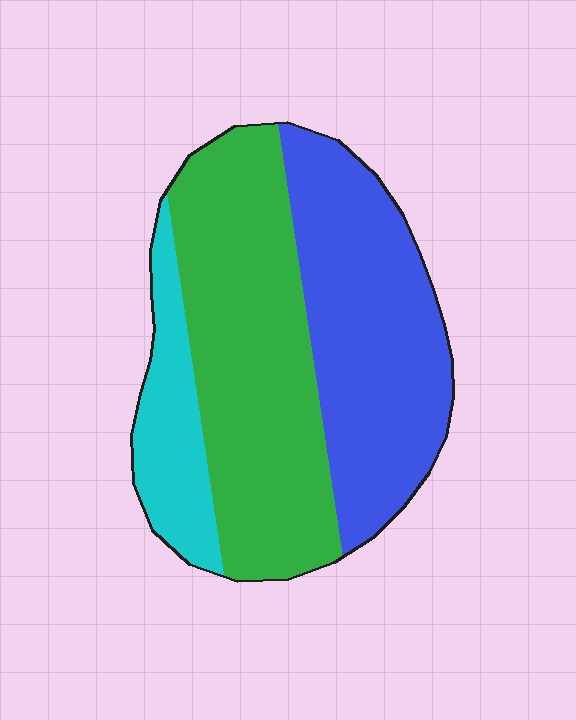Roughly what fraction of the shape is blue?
Blue covers about 40% of the shape.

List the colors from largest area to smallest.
From largest to smallest: green, blue, cyan.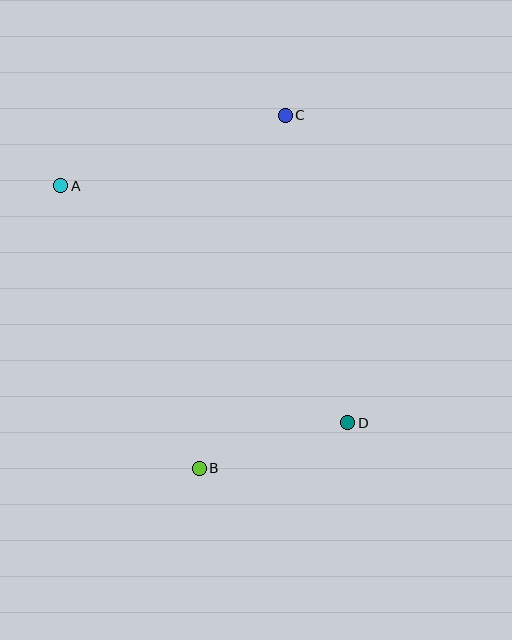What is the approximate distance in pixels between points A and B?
The distance between A and B is approximately 314 pixels.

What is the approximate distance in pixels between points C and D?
The distance between C and D is approximately 314 pixels.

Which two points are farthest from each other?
Points A and D are farthest from each other.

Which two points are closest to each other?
Points B and D are closest to each other.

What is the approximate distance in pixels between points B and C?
The distance between B and C is approximately 363 pixels.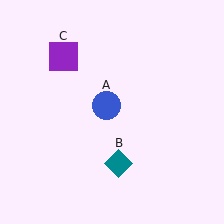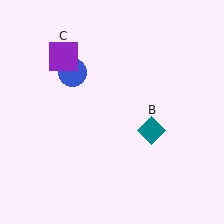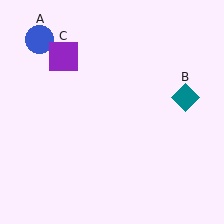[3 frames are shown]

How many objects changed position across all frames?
2 objects changed position: blue circle (object A), teal diamond (object B).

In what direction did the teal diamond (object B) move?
The teal diamond (object B) moved up and to the right.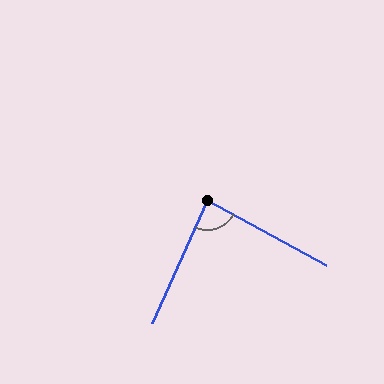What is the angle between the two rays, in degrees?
Approximately 85 degrees.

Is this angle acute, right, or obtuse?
It is approximately a right angle.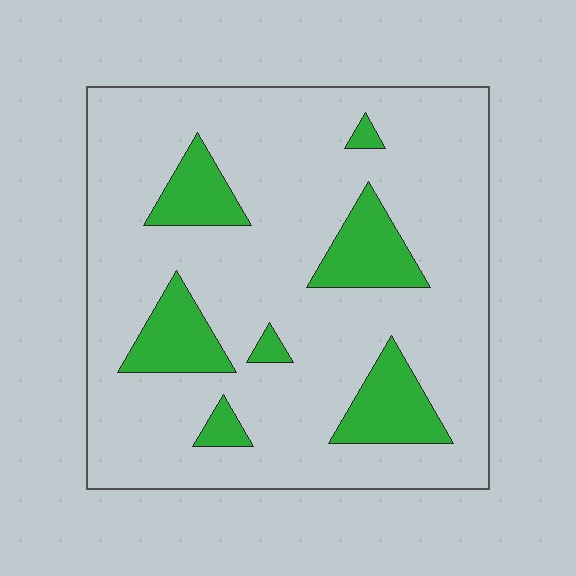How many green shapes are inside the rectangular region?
7.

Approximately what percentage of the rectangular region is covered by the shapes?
Approximately 15%.